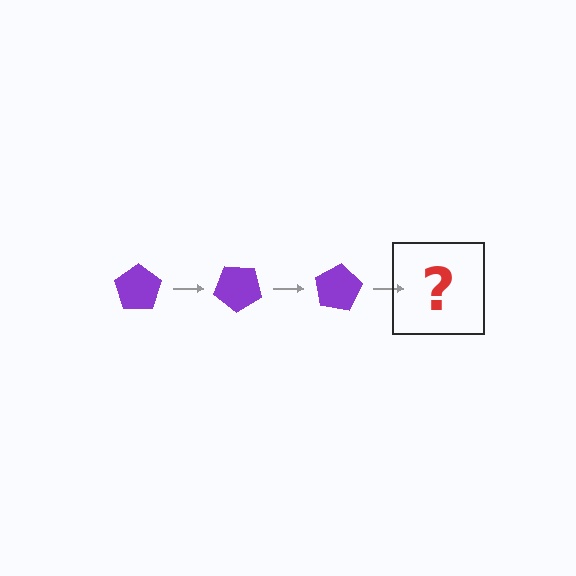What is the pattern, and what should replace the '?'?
The pattern is that the pentagon rotates 40 degrees each step. The '?' should be a purple pentagon rotated 120 degrees.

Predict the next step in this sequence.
The next step is a purple pentagon rotated 120 degrees.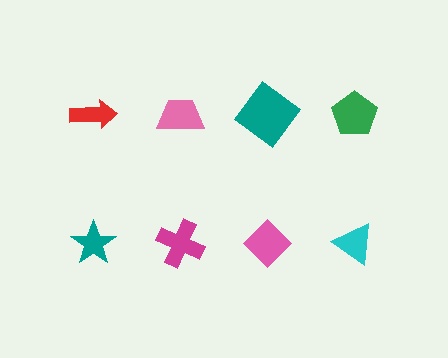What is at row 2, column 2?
A magenta cross.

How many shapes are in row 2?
4 shapes.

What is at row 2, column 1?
A teal star.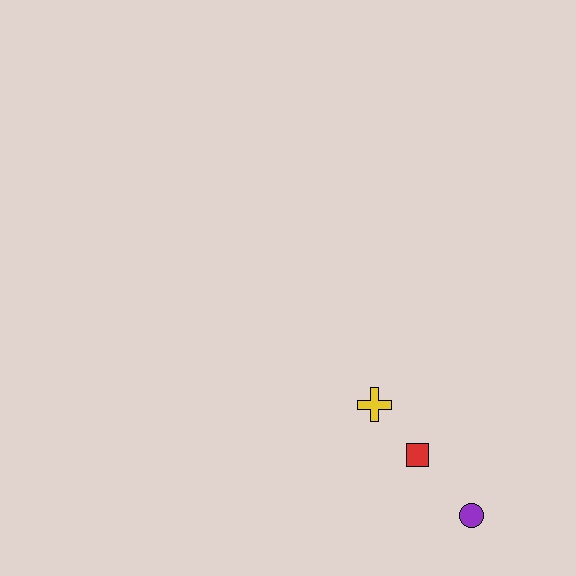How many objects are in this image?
There are 3 objects.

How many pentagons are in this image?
There are no pentagons.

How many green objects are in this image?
There are no green objects.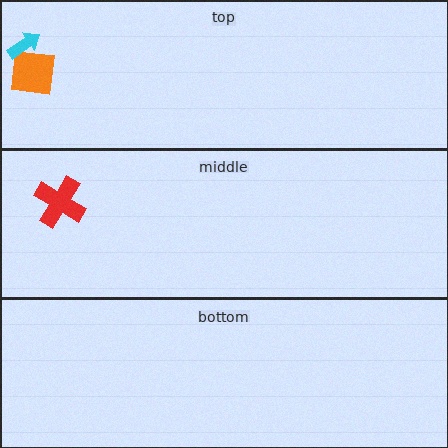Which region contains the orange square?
The top region.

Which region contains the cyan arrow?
The top region.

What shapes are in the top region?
The orange square, the cyan arrow.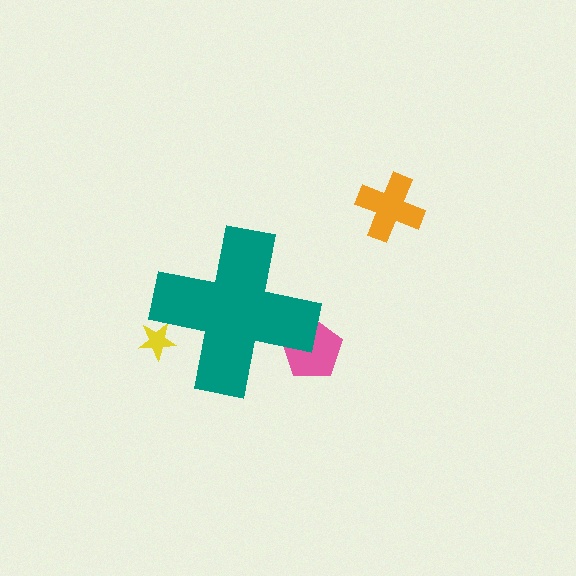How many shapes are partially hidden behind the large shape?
2 shapes are partially hidden.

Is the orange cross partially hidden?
No, the orange cross is fully visible.